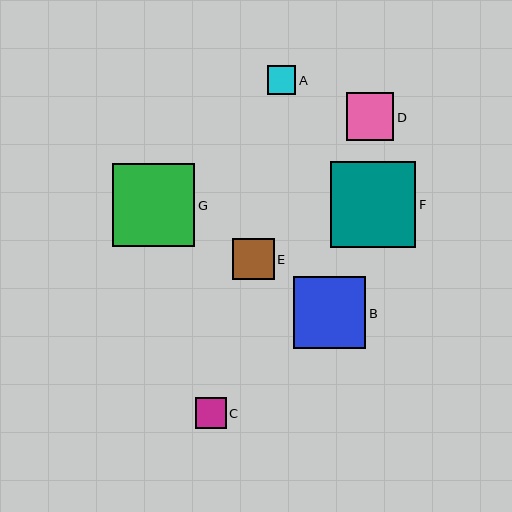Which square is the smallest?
Square A is the smallest with a size of approximately 28 pixels.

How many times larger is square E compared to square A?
Square E is approximately 1.5 times the size of square A.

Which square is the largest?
Square F is the largest with a size of approximately 86 pixels.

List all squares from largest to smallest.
From largest to smallest: F, G, B, D, E, C, A.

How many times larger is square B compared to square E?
Square B is approximately 1.7 times the size of square E.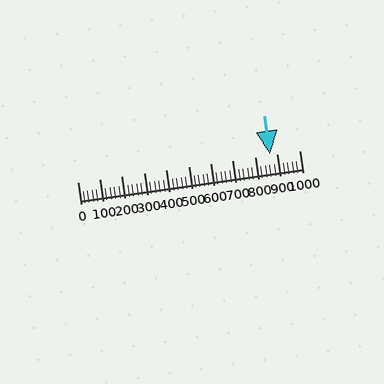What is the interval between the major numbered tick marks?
The major tick marks are spaced 100 units apart.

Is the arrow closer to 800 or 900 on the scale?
The arrow is closer to 900.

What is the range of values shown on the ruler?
The ruler shows values from 0 to 1000.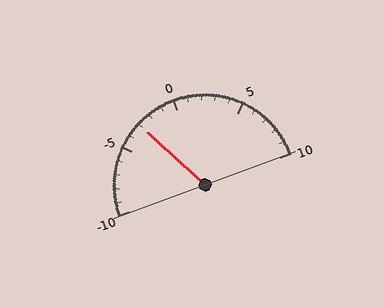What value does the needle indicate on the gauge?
The needle indicates approximately -3.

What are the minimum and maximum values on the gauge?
The gauge ranges from -10 to 10.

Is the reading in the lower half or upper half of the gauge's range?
The reading is in the lower half of the range (-10 to 10).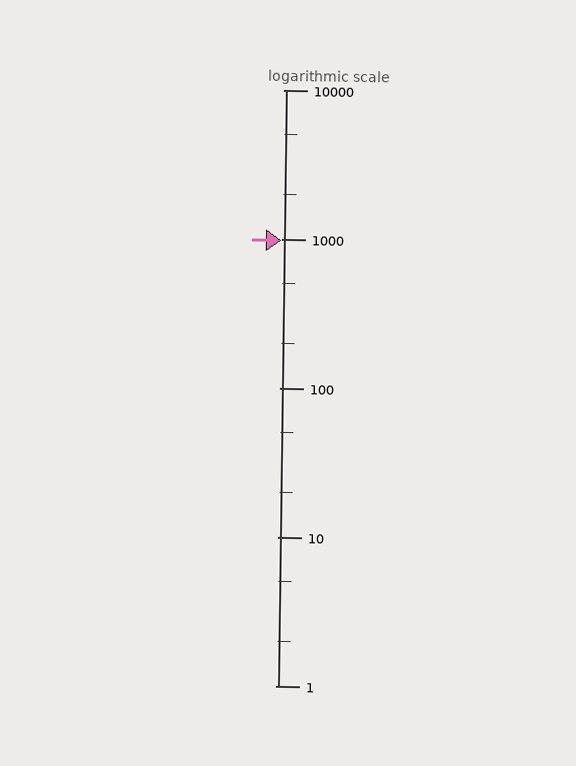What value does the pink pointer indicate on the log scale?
The pointer indicates approximately 980.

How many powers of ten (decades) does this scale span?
The scale spans 4 decades, from 1 to 10000.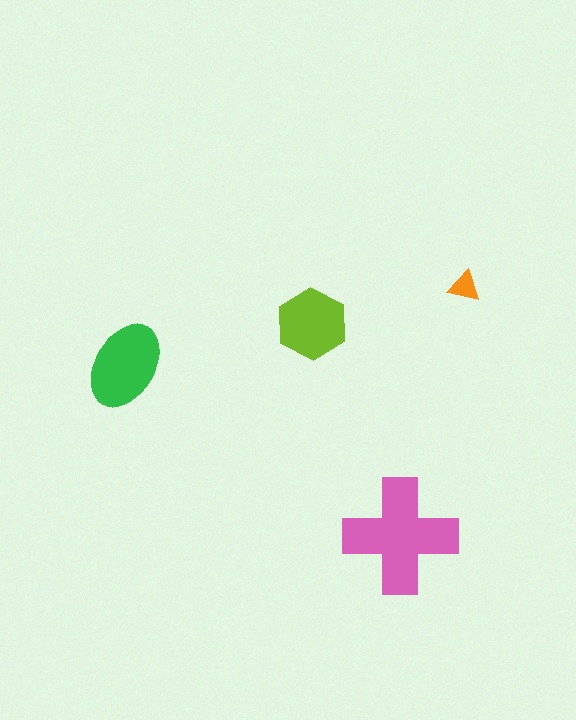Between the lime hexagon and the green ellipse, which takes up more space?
The green ellipse.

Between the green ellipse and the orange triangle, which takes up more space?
The green ellipse.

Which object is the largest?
The pink cross.